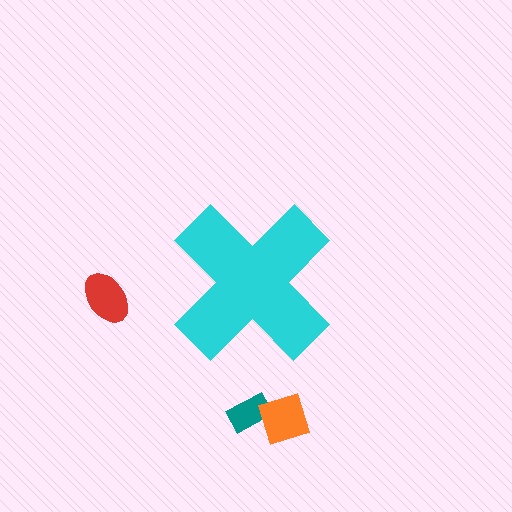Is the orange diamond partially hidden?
No, the orange diamond is fully visible.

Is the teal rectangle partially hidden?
No, the teal rectangle is fully visible.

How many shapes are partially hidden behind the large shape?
0 shapes are partially hidden.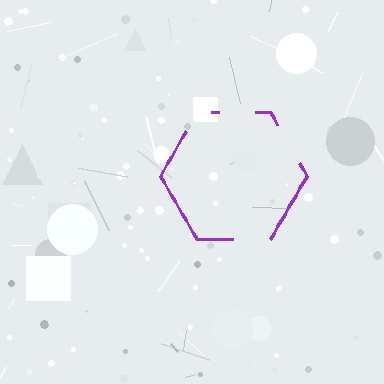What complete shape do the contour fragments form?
The contour fragments form a hexagon.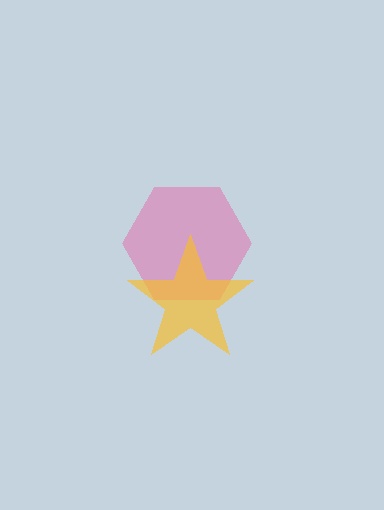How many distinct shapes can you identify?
There are 2 distinct shapes: a pink hexagon, a yellow star.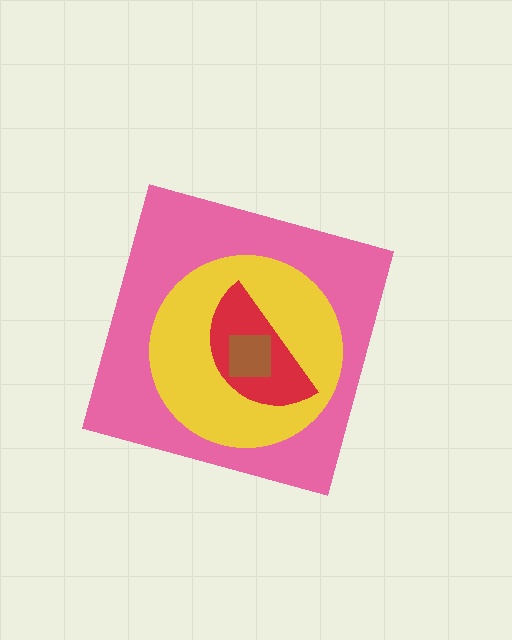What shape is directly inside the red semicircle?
The brown square.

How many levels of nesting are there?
4.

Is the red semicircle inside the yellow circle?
Yes.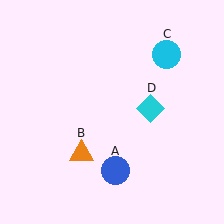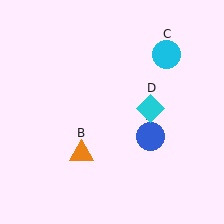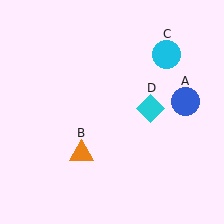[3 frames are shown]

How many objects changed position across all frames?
1 object changed position: blue circle (object A).